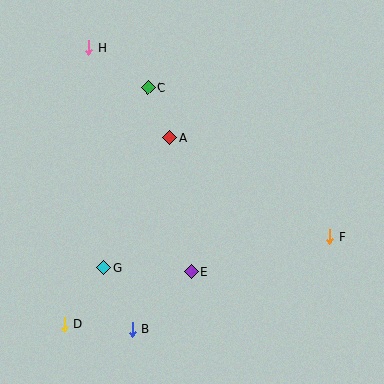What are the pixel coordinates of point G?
Point G is at (103, 267).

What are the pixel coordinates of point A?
Point A is at (170, 137).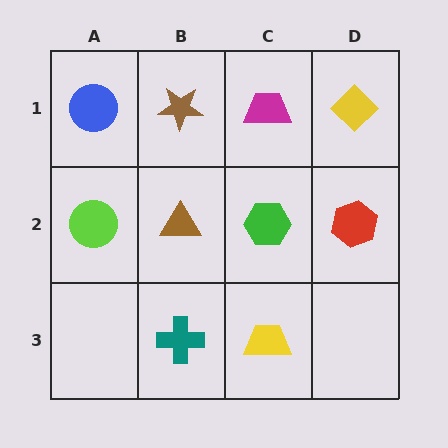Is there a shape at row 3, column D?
No, that cell is empty.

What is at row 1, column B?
A brown star.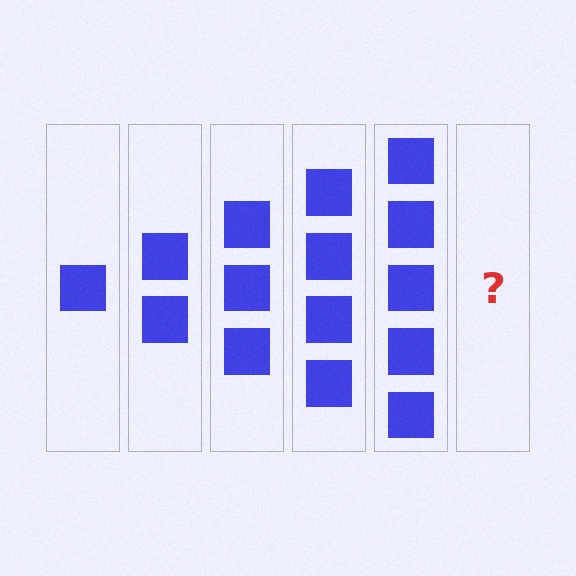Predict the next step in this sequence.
The next step is 6 squares.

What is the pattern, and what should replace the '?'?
The pattern is that each step adds one more square. The '?' should be 6 squares.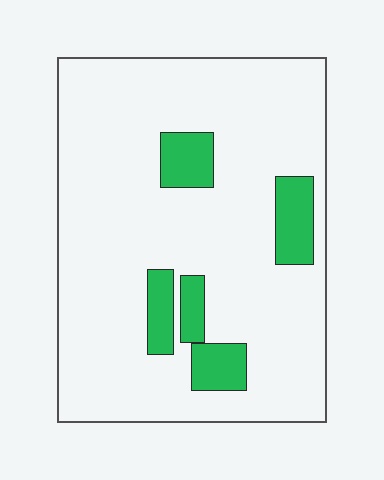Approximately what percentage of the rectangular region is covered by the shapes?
Approximately 15%.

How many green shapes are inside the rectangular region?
5.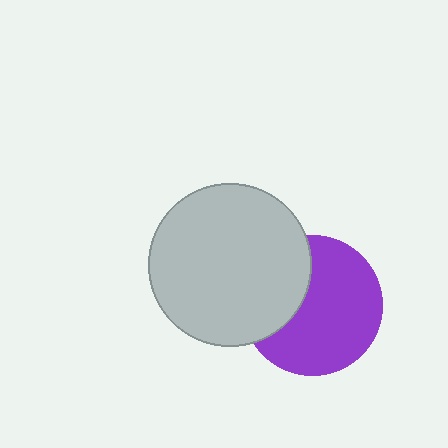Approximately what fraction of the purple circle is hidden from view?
Roughly 33% of the purple circle is hidden behind the light gray circle.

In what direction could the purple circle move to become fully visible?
The purple circle could move right. That would shift it out from behind the light gray circle entirely.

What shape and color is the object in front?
The object in front is a light gray circle.